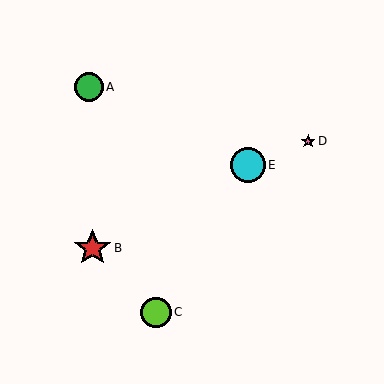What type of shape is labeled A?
Shape A is a green circle.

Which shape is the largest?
The red star (labeled B) is the largest.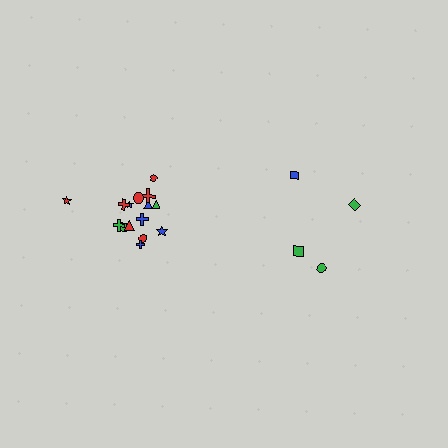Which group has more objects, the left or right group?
The left group.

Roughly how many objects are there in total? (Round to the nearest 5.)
Roughly 20 objects in total.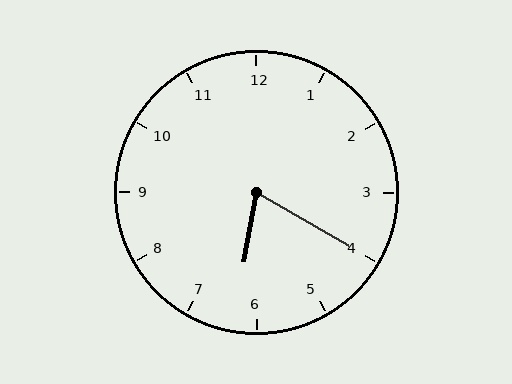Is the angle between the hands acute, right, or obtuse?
It is acute.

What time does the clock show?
6:20.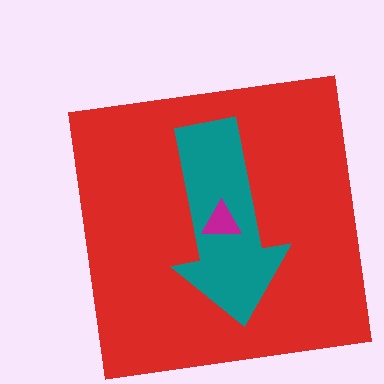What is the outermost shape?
The red square.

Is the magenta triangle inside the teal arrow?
Yes.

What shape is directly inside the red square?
The teal arrow.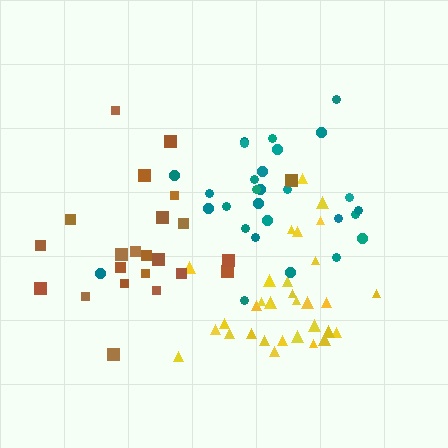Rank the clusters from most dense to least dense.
teal, yellow, brown.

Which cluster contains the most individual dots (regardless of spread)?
Yellow (32).